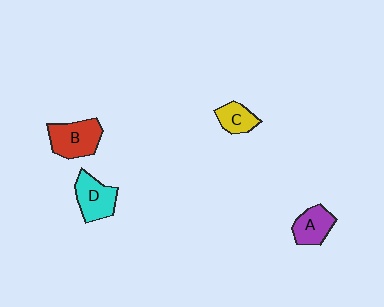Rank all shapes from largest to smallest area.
From largest to smallest: B (red), D (cyan), A (purple), C (yellow).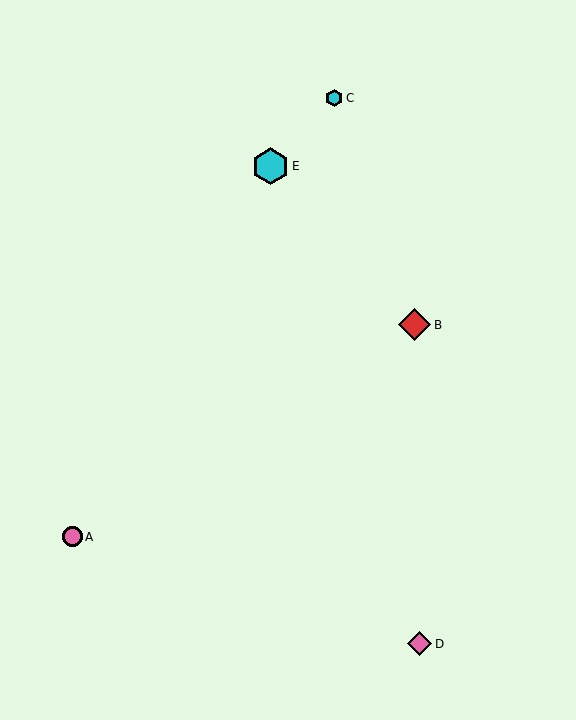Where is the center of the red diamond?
The center of the red diamond is at (415, 325).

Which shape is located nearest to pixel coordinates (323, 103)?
The cyan hexagon (labeled C) at (334, 98) is nearest to that location.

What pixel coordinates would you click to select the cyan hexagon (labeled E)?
Click at (271, 166) to select the cyan hexagon E.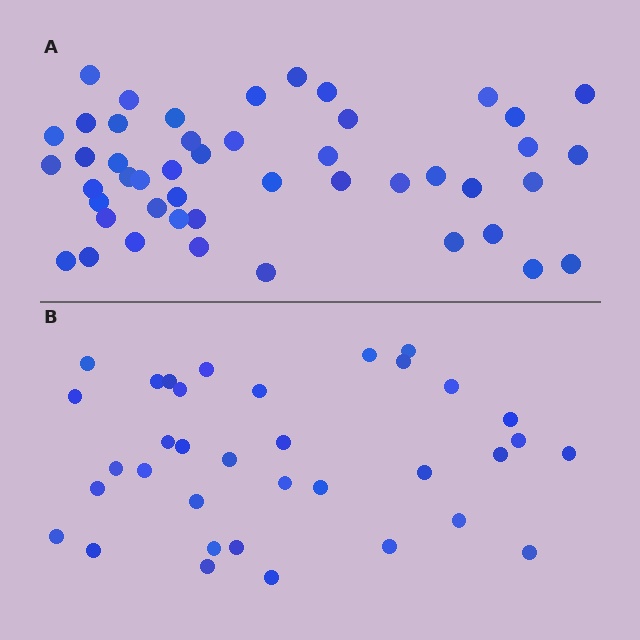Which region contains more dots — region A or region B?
Region A (the top region) has more dots.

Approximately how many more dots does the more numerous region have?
Region A has roughly 12 or so more dots than region B.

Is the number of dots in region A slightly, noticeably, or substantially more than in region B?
Region A has noticeably more, but not dramatically so. The ratio is roughly 1.3 to 1.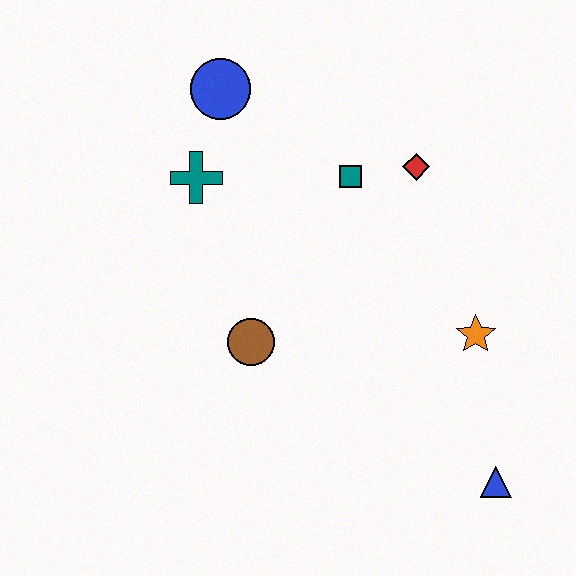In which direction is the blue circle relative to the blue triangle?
The blue circle is above the blue triangle.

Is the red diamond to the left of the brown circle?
No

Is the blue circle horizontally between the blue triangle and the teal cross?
Yes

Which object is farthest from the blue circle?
The blue triangle is farthest from the blue circle.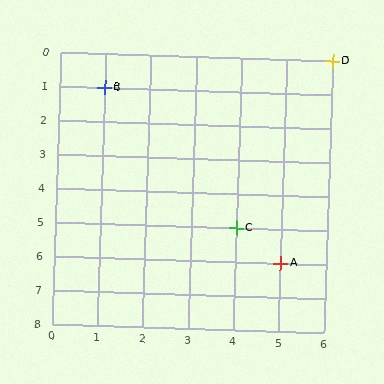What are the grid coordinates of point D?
Point D is at grid coordinates (6, 0).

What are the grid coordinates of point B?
Point B is at grid coordinates (1, 1).